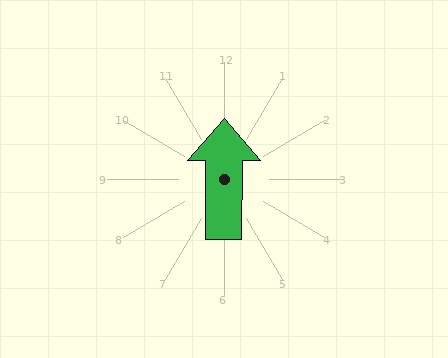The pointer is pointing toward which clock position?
Roughly 12 o'clock.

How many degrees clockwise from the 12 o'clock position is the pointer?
Approximately 0 degrees.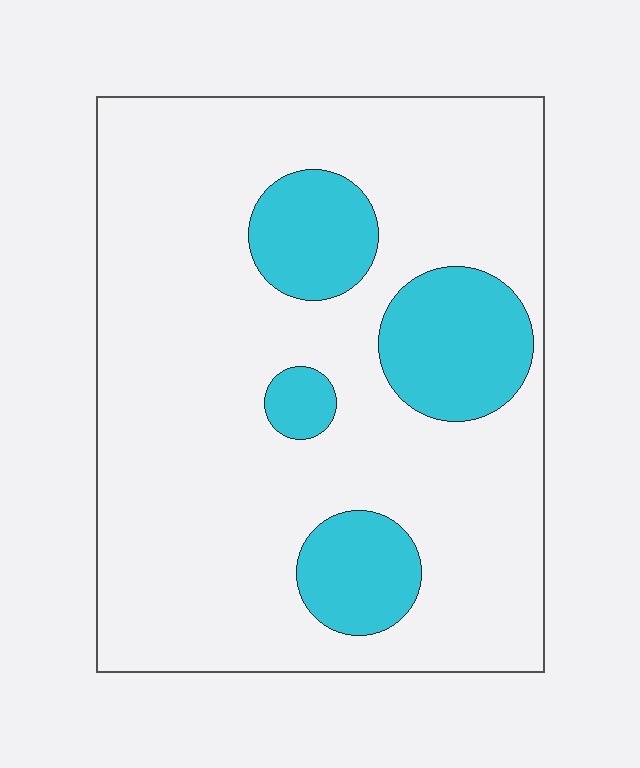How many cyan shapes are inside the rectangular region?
4.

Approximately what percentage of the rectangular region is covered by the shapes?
Approximately 20%.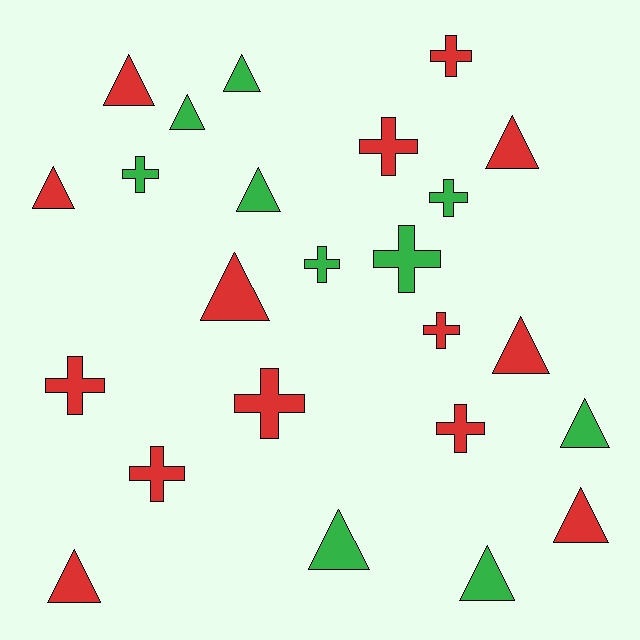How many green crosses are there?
There are 4 green crosses.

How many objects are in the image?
There are 24 objects.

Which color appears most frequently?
Red, with 14 objects.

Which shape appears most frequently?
Triangle, with 13 objects.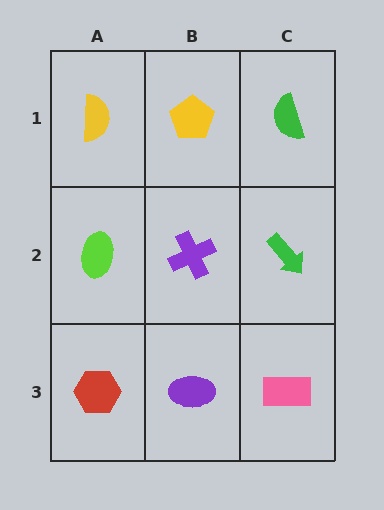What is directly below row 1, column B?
A purple cross.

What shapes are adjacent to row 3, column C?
A green arrow (row 2, column C), a purple ellipse (row 3, column B).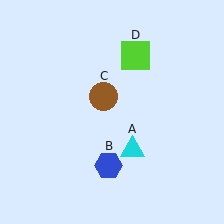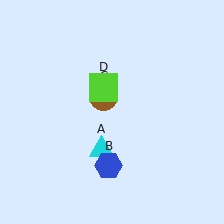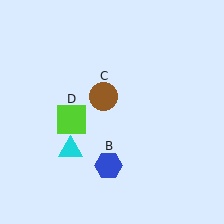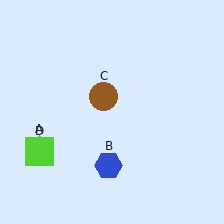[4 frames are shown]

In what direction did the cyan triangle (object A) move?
The cyan triangle (object A) moved left.